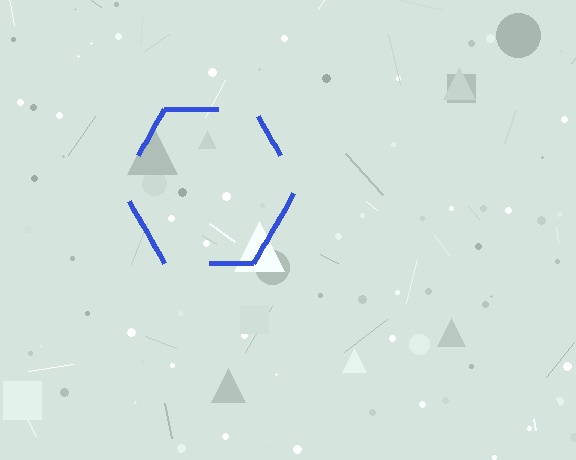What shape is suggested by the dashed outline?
The dashed outline suggests a hexagon.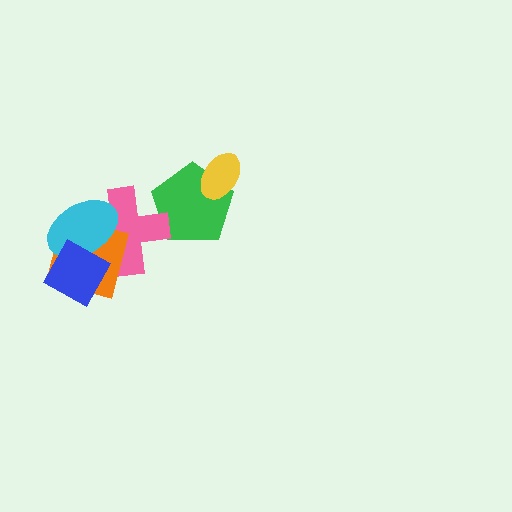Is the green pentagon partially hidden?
Yes, it is partially covered by another shape.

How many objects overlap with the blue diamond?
3 objects overlap with the blue diamond.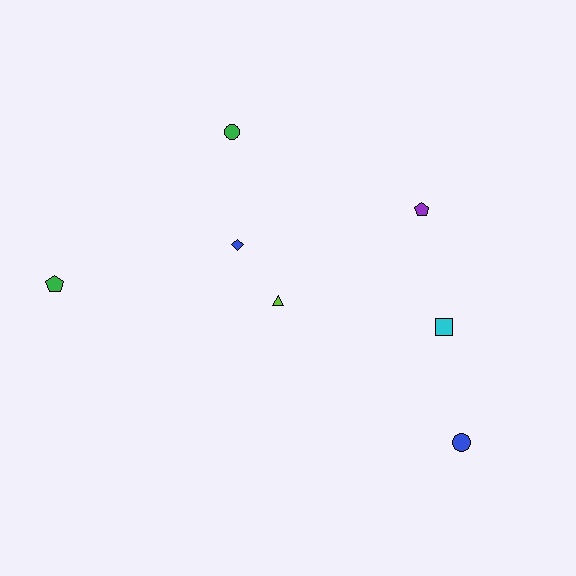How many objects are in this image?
There are 7 objects.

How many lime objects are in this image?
There is 1 lime object.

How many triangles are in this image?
There is 1 triangle.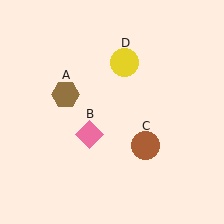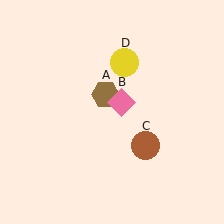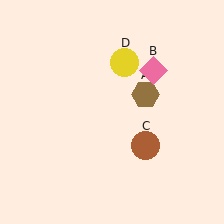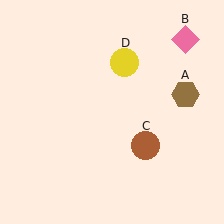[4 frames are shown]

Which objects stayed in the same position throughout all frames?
Brown circle (object C) and yellow circle (object D) remained stationary.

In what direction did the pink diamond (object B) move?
The pink diamond (object B) moved up and to the right.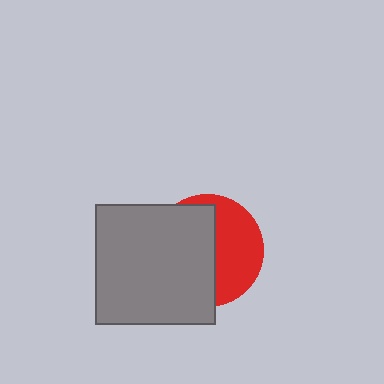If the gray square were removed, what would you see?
You would see the complete red circle.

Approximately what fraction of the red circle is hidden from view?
Roughly 56% of the red circle is hidden behind the gray square.